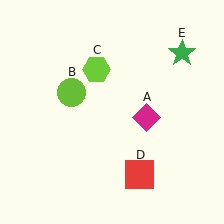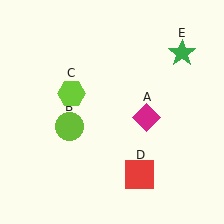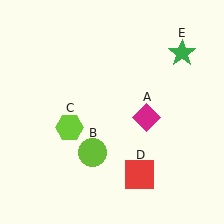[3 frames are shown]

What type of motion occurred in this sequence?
The lime circle (object B), lime hexagon (object C) rotated counterclockwise around the center of the scene.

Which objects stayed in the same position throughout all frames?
Magenta diamond (object A) and red square (object D) and green star (object E) remained stationary.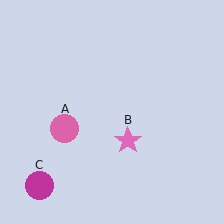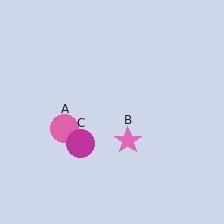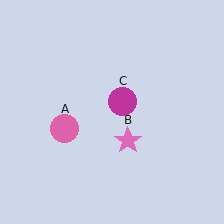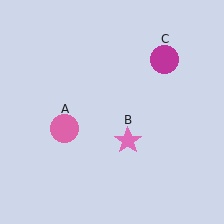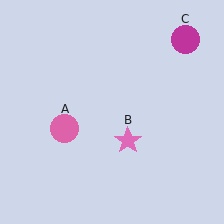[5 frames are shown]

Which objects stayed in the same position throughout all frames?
Pink circle (object A) and pink star (object B) remained stationary.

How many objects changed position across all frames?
1 object changed position: magenta circle (object C).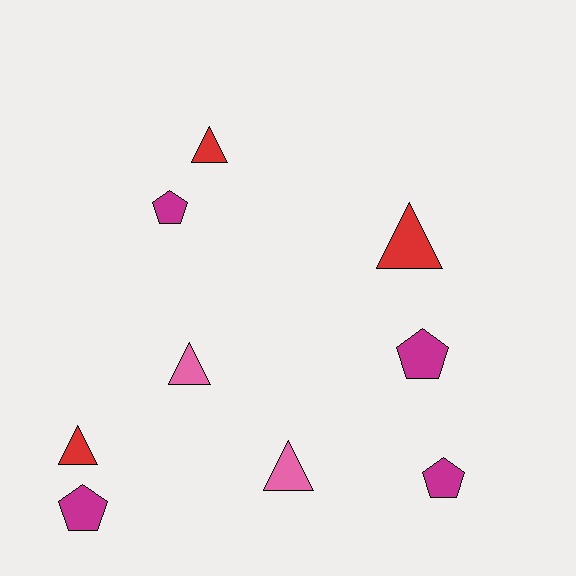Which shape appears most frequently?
Triangle, with 5 objects.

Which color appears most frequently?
Magenta, with 4 objects.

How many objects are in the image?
There are 9 objects.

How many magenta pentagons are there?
There are 4 magenta pentagons.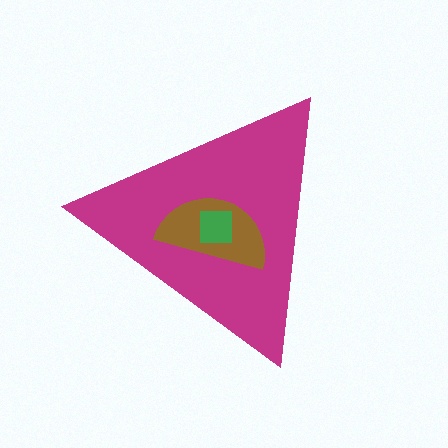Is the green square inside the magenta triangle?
Yes.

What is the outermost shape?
The magenta triangle.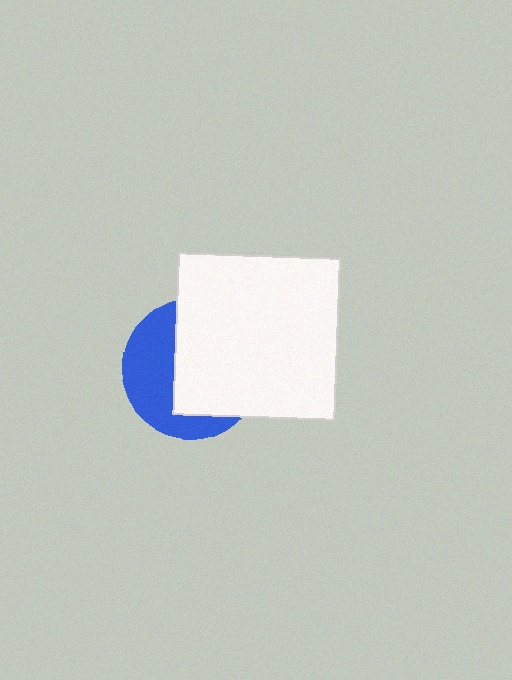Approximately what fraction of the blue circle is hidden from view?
Roughly 57% of the blue circle is hidden behind the white square.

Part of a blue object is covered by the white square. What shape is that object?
It is a circle.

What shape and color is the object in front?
The object in front is a white square.